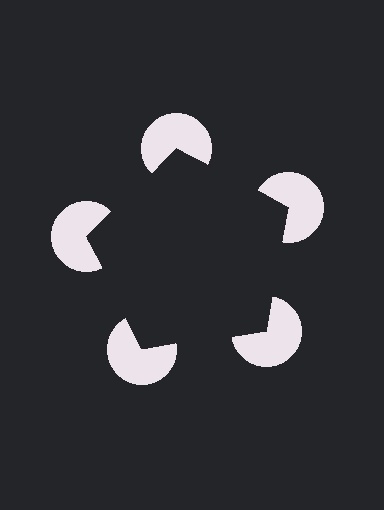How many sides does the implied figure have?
5 sides.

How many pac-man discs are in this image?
There are 5 — one at each vertex of the illusory pentagon.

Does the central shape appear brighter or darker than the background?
It typically appears slightly darker than the background, even though no actual brightness change is drawn.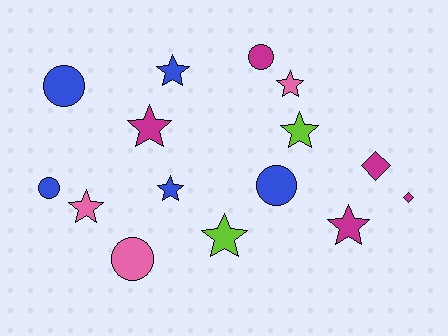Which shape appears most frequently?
Star, with 8 objects.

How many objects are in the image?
There are 15 objects.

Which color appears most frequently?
Blue, with 5 objects.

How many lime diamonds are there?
There are no lime diamonds.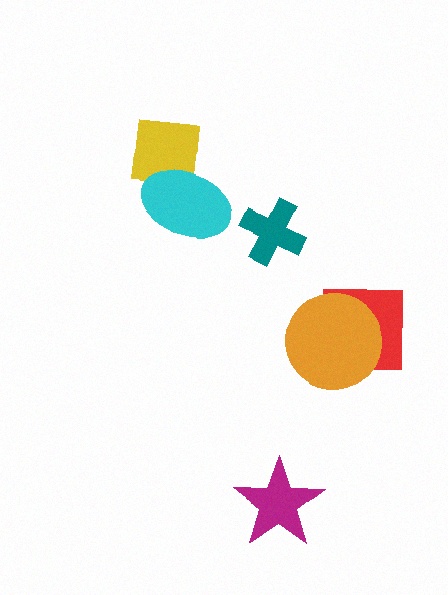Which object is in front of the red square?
The orange circle is in front of the red square.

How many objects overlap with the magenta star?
0 objects overlap with the magenta star.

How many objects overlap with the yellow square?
1 object overlaps with the yellow square.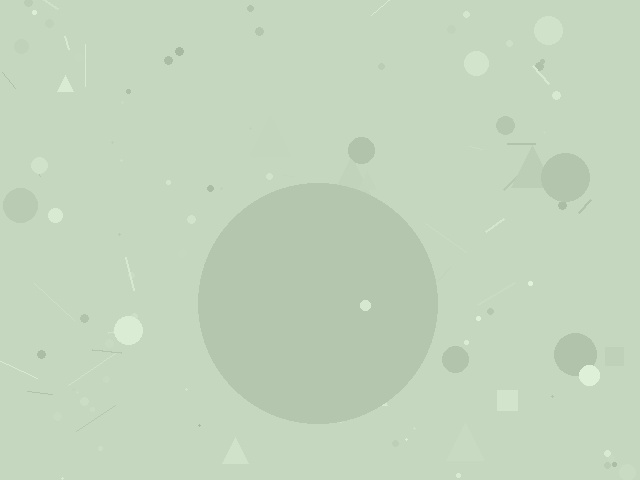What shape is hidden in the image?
A circle is hidden in the image.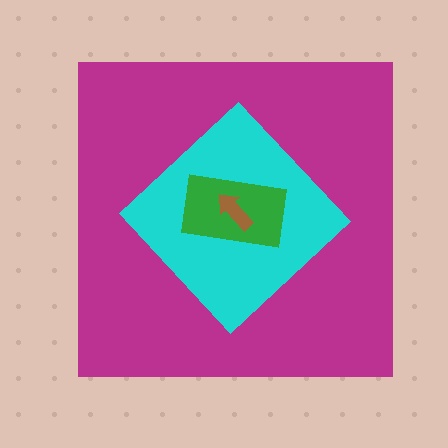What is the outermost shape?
The magenta square.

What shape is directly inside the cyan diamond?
The green rectangle.